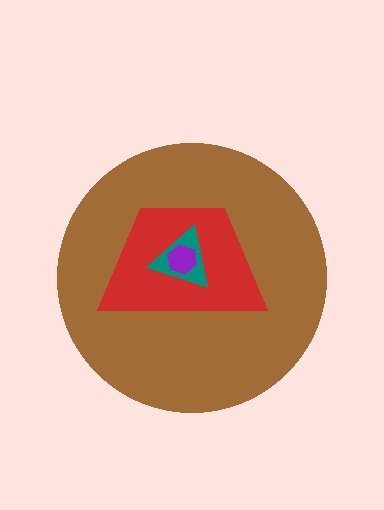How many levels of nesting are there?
4.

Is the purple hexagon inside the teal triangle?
Yes.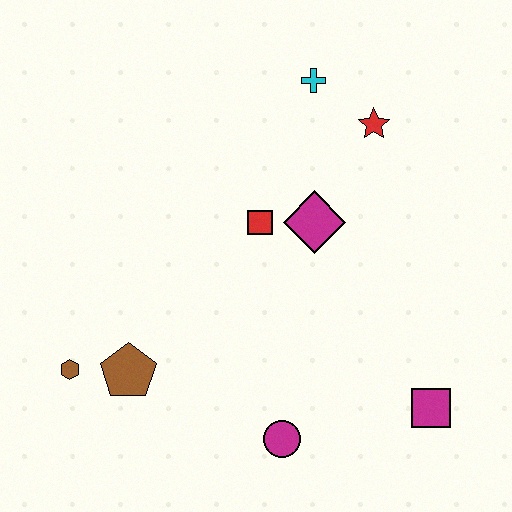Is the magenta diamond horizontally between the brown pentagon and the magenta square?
Yes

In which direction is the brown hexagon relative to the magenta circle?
The brown hexagon is to the left of the magenta circle.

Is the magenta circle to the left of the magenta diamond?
Yes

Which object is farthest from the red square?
The magenta square is farthest from the red square.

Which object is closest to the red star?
The cyan cross is closest to the red star.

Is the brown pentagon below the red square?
Yes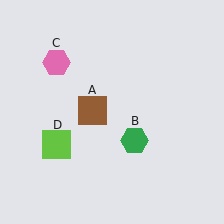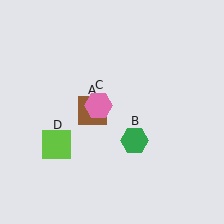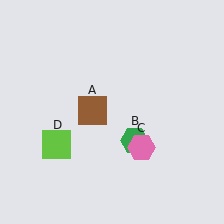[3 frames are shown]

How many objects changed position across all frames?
1 object changed position: pink hexagon (object C).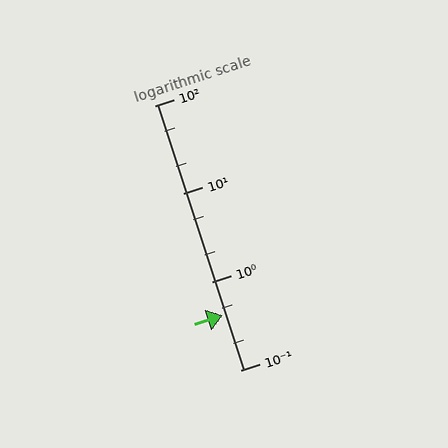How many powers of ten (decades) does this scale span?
The scale spans 3 decades, from 0.1 to 100.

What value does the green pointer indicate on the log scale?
The pointer indicates approximately 0.42.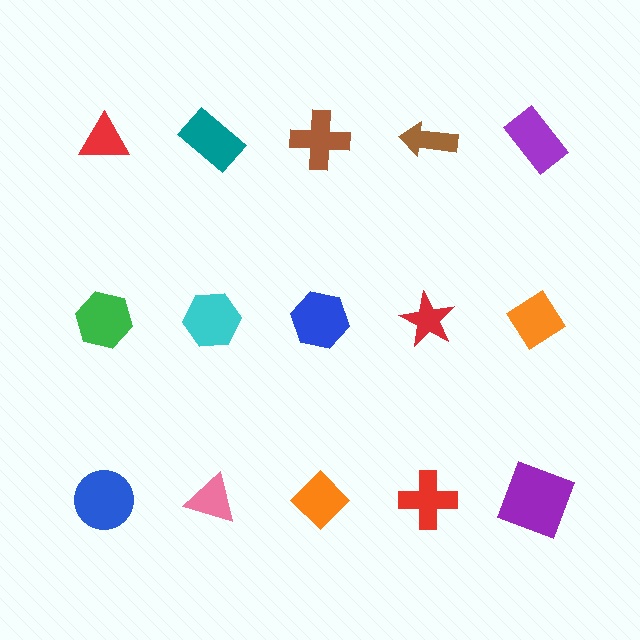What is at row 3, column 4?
A red cross.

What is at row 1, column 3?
A brown cross.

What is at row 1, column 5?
A purple rectangle.